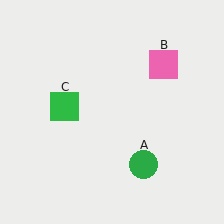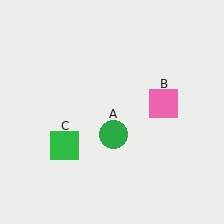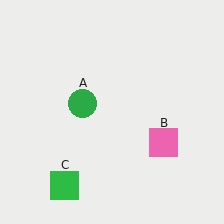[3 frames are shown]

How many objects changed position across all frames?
3 objects changed position: green circle (object A), pink square (object B), green square (object C).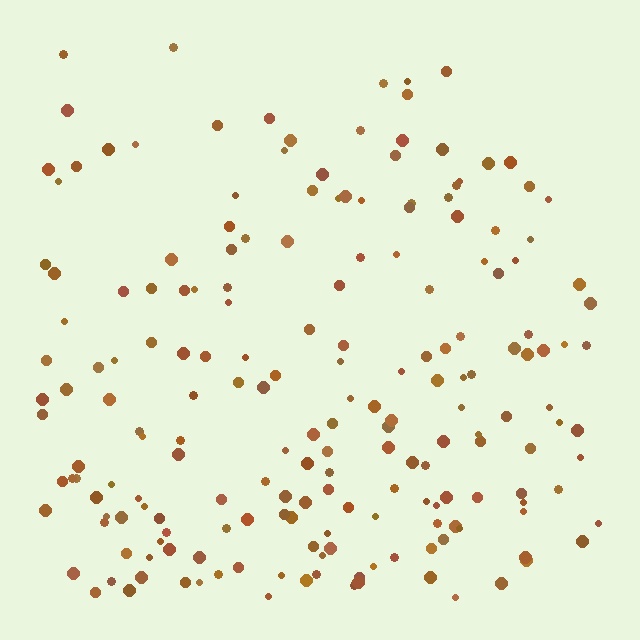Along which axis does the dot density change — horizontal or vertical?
Vertical.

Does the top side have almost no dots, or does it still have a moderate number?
Still a moderate number, just noticeably fewer than the bottom.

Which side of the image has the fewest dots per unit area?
The top.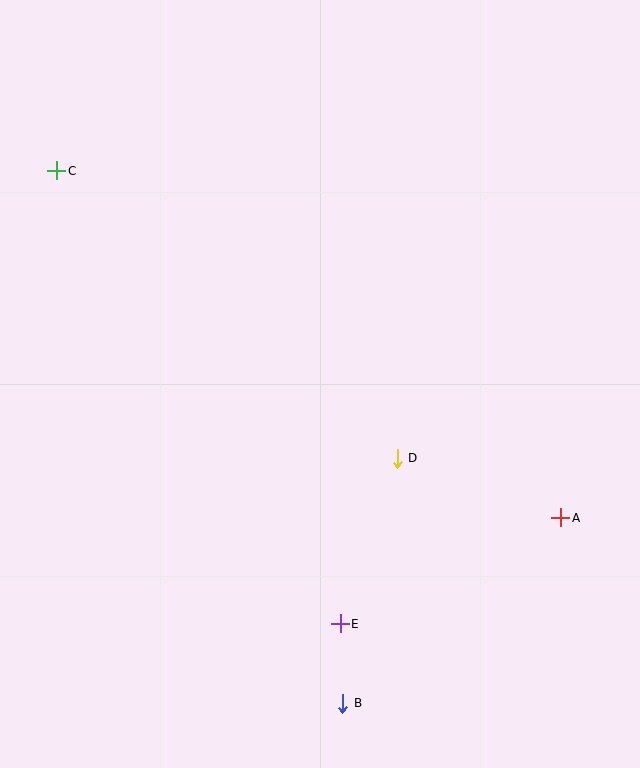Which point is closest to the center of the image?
Point D at (397, 458) is closest to the center.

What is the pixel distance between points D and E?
The distance between D and E is 175 pixels.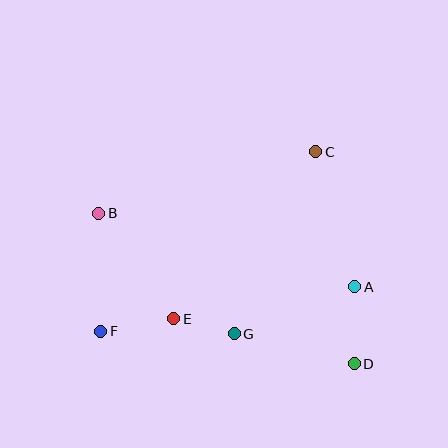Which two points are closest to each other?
Points E and G are closest to each other.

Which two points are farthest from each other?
Points B and D are farthest from each other.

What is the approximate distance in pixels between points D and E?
The distance between D and E is approximately 186 pixels.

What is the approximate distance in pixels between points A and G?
The distance between A and G is approximately 129 pixels.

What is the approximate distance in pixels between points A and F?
The distance between A and F is approximately 258 pixels.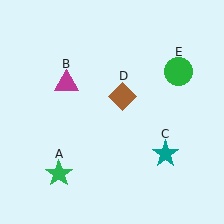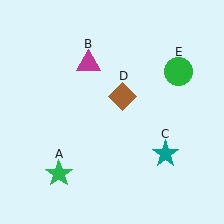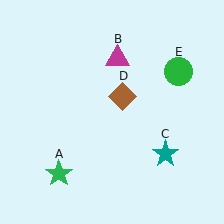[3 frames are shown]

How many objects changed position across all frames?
1 object changed position: magenta triangle (object B).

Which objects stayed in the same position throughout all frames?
Green star (object A) and teal star (object C) and brown diamond (object D) and green circle (object E) remained stationary.